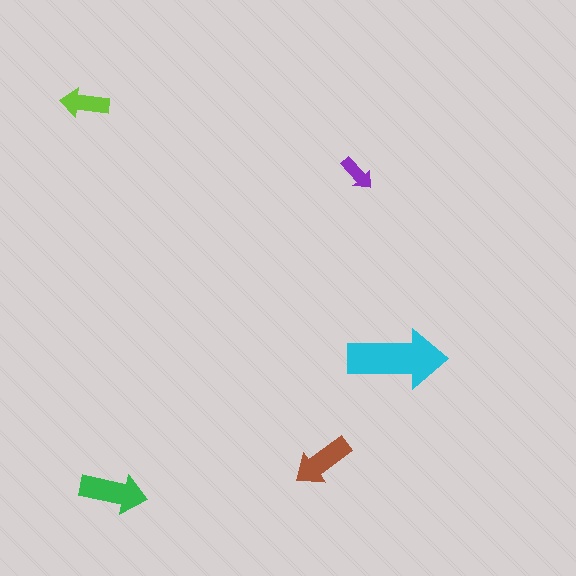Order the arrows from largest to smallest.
the cyan one, the green one, the brown one, the lime one, the purple one.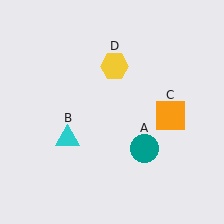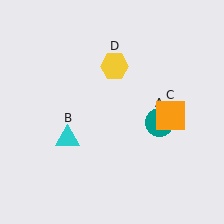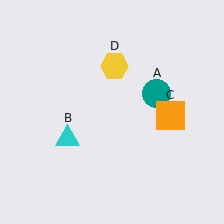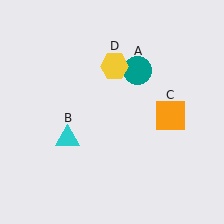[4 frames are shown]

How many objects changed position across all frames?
1 object changed position: teal circle (object A).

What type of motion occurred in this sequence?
The teal circle (object A) rotated counterclockwise around the center of the scene.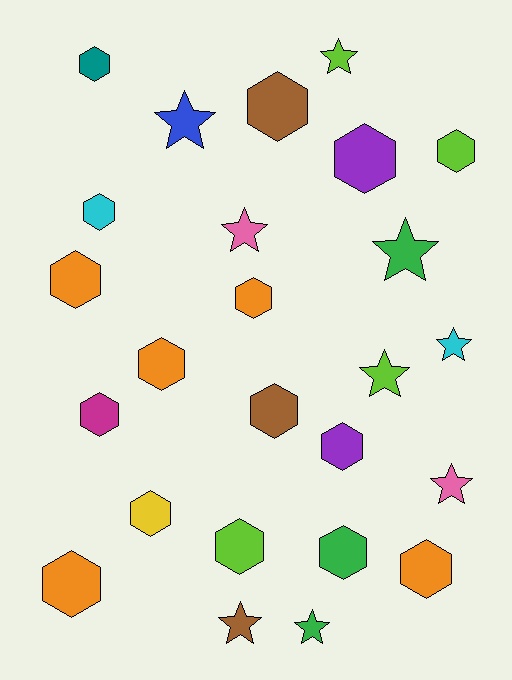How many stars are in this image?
There are 9 stars.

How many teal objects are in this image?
There is 1 teal object.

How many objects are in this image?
There are 25 objects.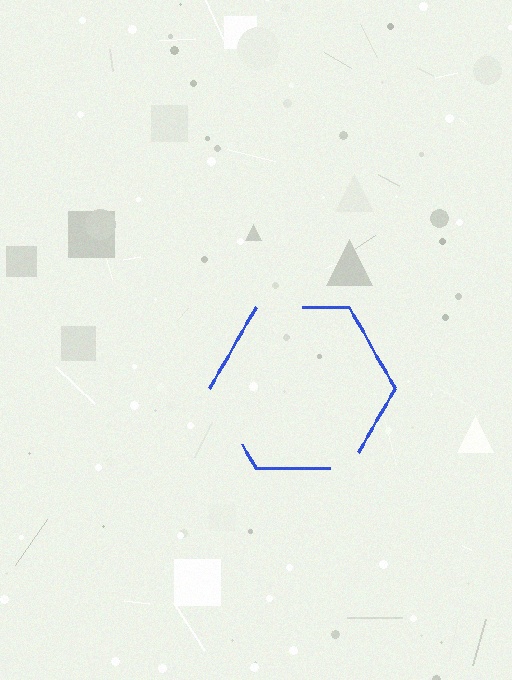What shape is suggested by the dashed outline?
The dashed outline suggests a hexagon.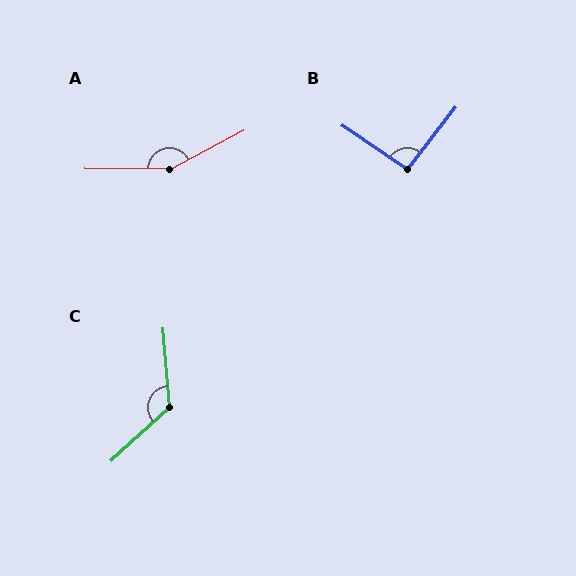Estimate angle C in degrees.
Approximately 128 degrees.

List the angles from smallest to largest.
B (94°), C (128°), A (152°).